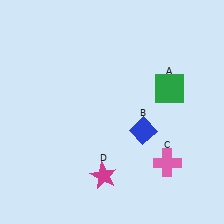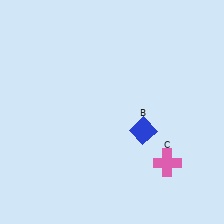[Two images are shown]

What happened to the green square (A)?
The green square (A) was removed in Image 2. It was in the top-right area of Image 1.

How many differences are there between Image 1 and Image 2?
There are 2 differences between the two images.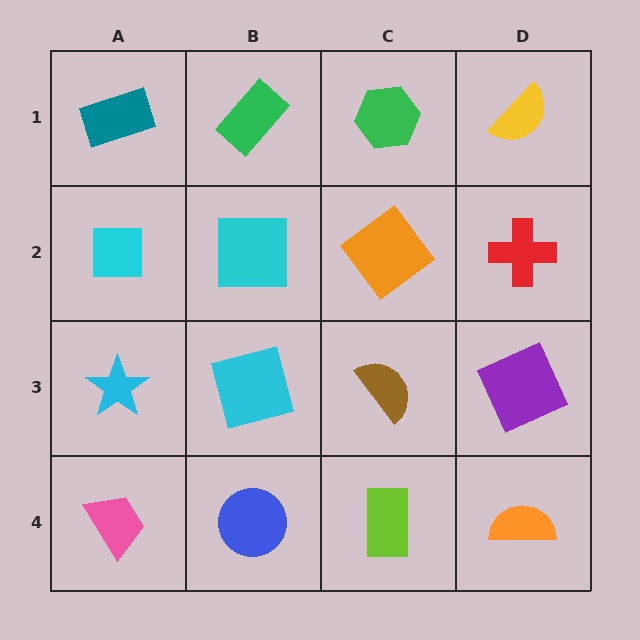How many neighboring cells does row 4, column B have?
3.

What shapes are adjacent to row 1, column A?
A cyan square (row 2, column A), a green rectangle (row 1, column B).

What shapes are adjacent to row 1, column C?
An orange diamond (row 2, column C), a green rectangle (row 1, column B), a yellow semicircle (row 1, column D).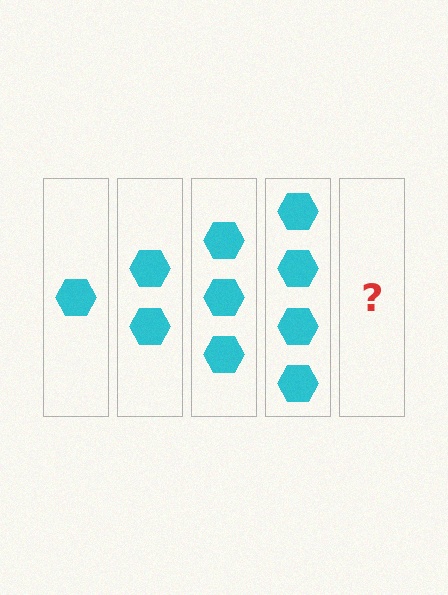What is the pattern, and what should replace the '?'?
The pattern is that each step adds one more hexagon. The '?' should be 5 hexagons.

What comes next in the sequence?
The next element should be 5 hexagons.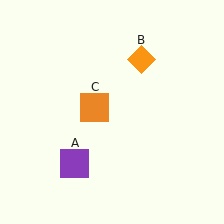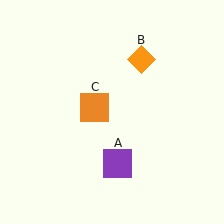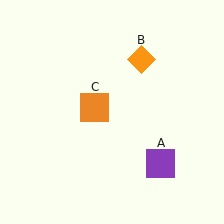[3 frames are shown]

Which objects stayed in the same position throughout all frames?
Orange diamond (object B) and orange square (object C) remained stationary.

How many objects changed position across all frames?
1 object changed position: purple square (object A).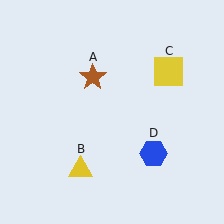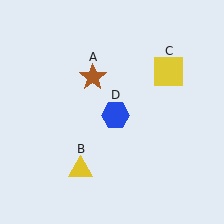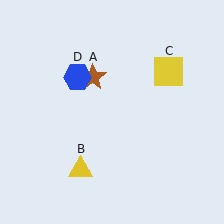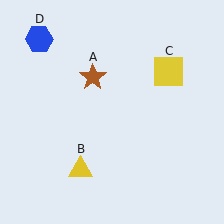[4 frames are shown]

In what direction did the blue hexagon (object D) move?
The blue hexagon (object D) moved up and to the left.